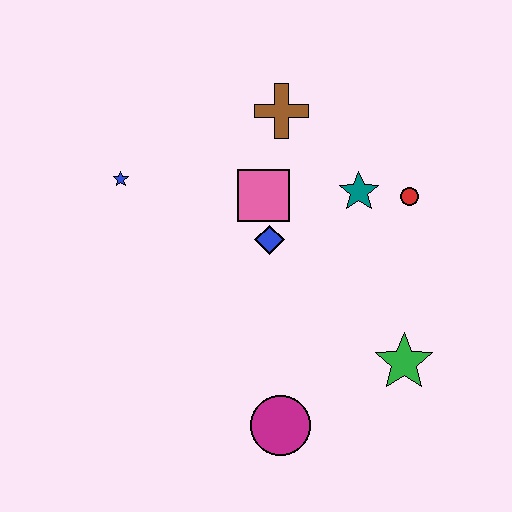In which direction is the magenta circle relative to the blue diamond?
The magenta circle is below the blue diamond.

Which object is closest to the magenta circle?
The green star is closest to the magenta circle.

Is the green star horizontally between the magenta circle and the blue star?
No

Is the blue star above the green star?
Yes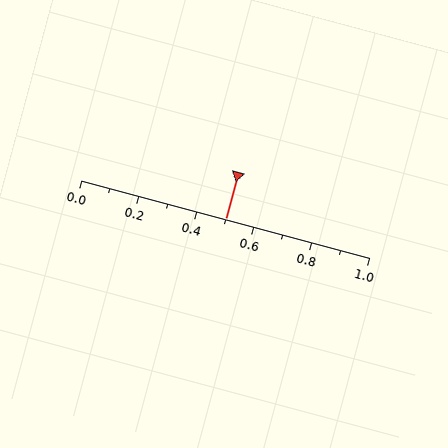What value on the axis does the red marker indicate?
The marker indicates approximately 0.5.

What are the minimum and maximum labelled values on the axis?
The axis runs from 0.0 to 1.0.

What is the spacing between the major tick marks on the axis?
The major ticks are spaced 0.2 apart.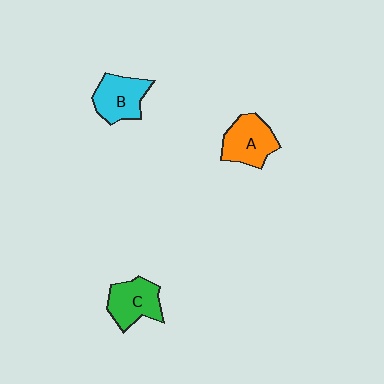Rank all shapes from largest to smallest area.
From largest to smallest: A (orange), C (green), B (cyan).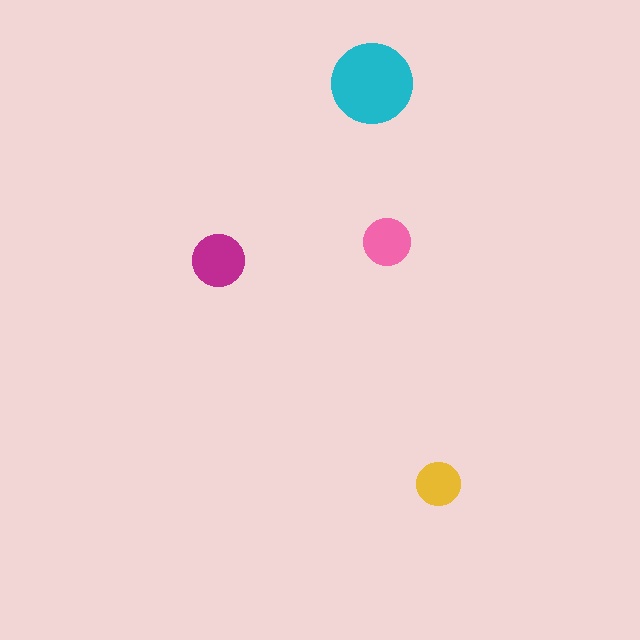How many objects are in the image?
There are 4 objects in the image.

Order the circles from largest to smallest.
the cyan one, the magenta one, the pink one, the yellow one.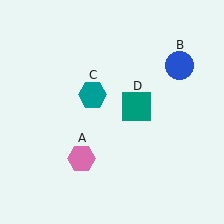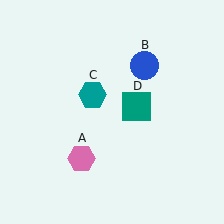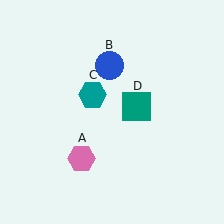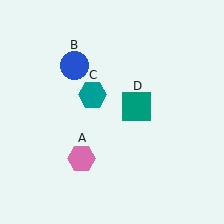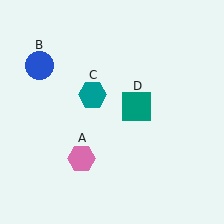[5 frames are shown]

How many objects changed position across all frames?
1 object changed position: blue circle (object B).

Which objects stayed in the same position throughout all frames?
Pink hexagon (object A) and teal hexagon (object C) and teal square (object D) remained stationary.